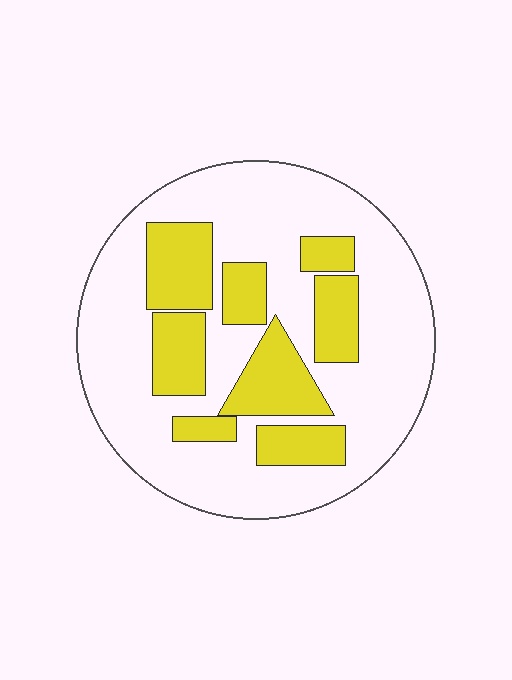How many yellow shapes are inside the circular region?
8.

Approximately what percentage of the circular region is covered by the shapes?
Approximately 30%.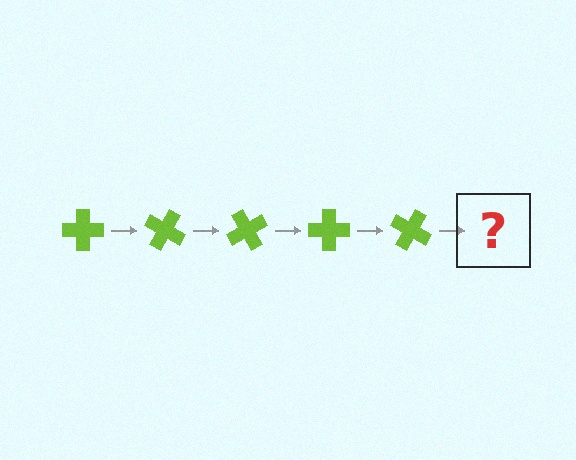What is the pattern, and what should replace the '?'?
The pattern is that the cross rotates 30 degrees each step. The '?' should be a lime cross rotated 150 degrees.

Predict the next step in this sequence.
The next step is a lime cross rotated 150 degrees.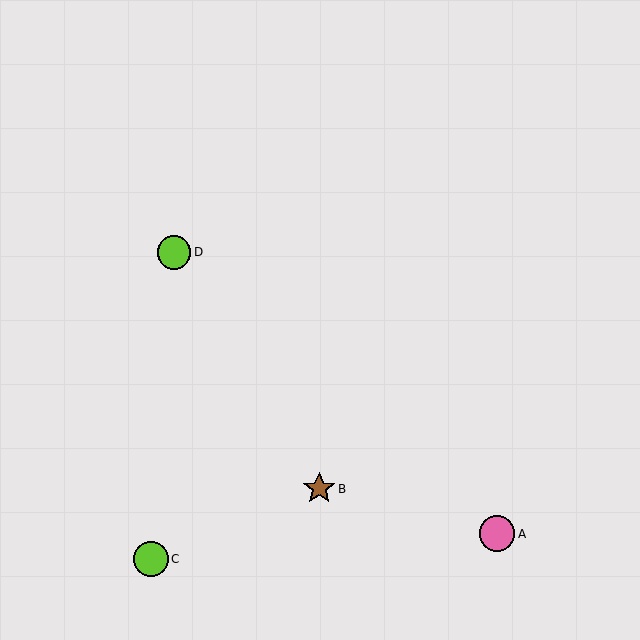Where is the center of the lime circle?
The center of the lime circle is at (151, 559).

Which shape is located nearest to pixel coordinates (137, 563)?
The lime circle (labeled C) at (151, 559) is nearest to that location.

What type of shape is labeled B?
Shape B is a brown star.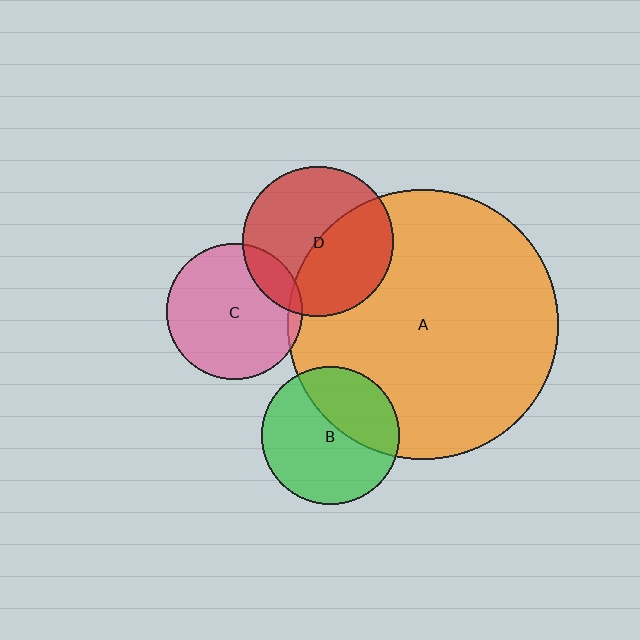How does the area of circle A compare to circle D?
Approximately 3.2 times.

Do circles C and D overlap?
Yes.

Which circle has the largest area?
Circle A (orange).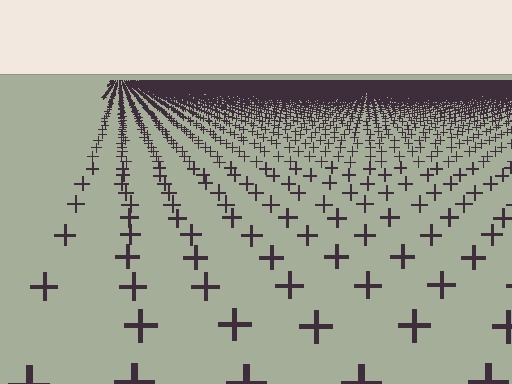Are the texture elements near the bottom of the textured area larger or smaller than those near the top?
Larger. Near the bottom, elements are closer to the viewer and appear at a bigger on-screen size.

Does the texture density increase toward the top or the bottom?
Density increases toward the top.